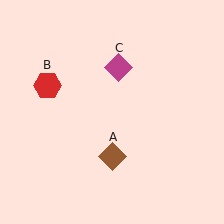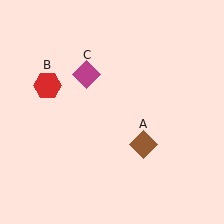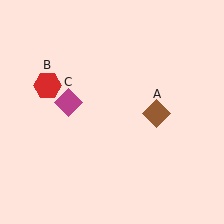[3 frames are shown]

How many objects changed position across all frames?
2 objects changed position: brown diamond (object A), magenta diamond (object C).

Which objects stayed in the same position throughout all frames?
Red hexagon (object B) remained stationary.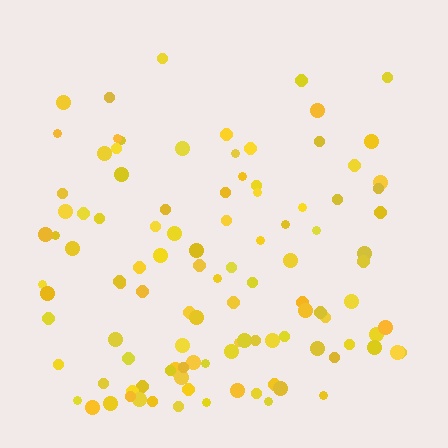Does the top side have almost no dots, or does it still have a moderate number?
Still a moderate number, just noticeably fewer than the bottom.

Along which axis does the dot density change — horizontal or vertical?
Vertical.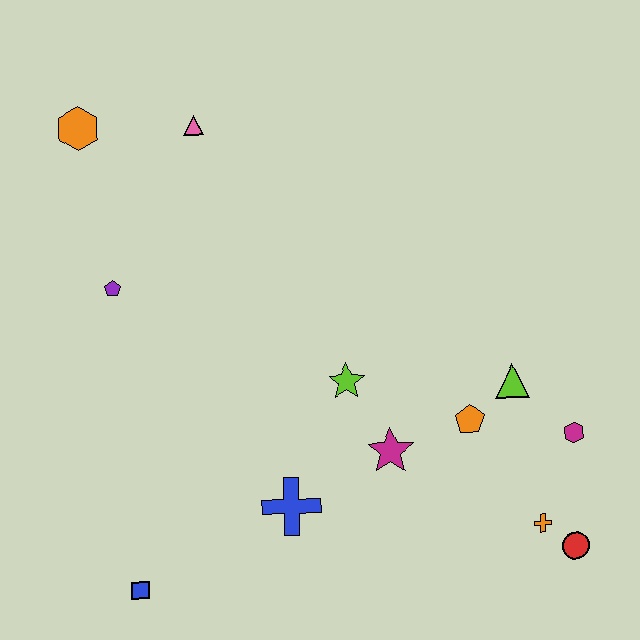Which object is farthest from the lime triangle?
The orange hexagon is farthest from the lime triangle.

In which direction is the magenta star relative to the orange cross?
The magenta star is to the left of the orange cross.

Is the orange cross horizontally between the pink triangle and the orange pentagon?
No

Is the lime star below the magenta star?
No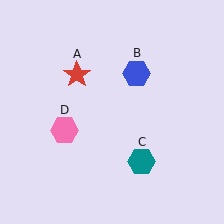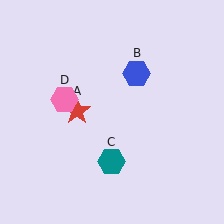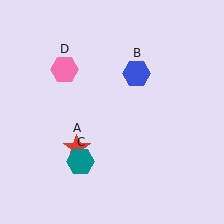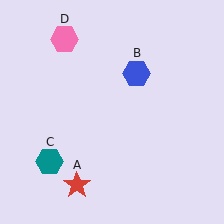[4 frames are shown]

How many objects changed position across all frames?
3 objects changed position: red star (object A), teal hexagon (object C), pink hexagon (object D).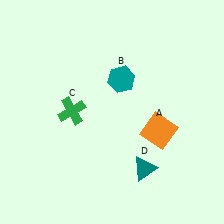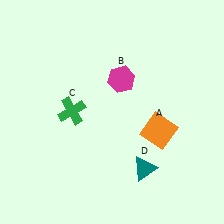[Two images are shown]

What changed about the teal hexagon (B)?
In Image 1, B is teal. In Image 2, it changed to magenta.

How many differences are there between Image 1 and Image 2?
There is 1 difference between the two images.